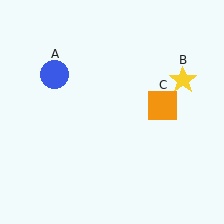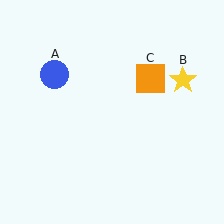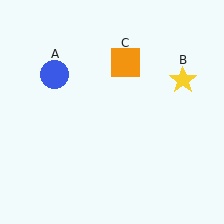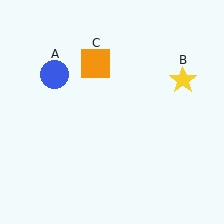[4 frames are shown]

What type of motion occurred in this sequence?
The orange square (object C) rotated counterclockwise around the center of the scene.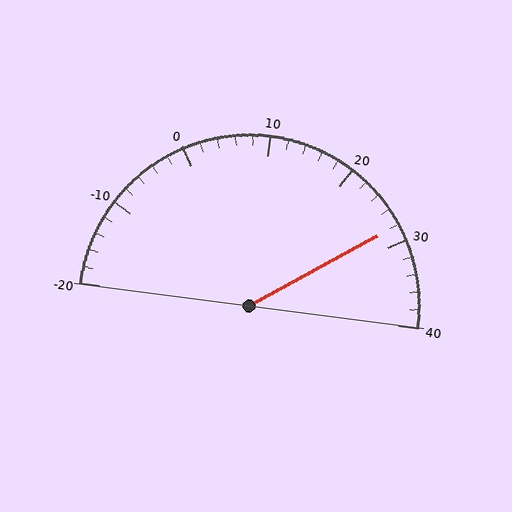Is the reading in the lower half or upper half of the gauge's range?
The reading is in the upper half of the range (-20 to 40).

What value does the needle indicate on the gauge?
The needle indicates approximately 28.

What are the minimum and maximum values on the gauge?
The gauge ranges from -20 to 40.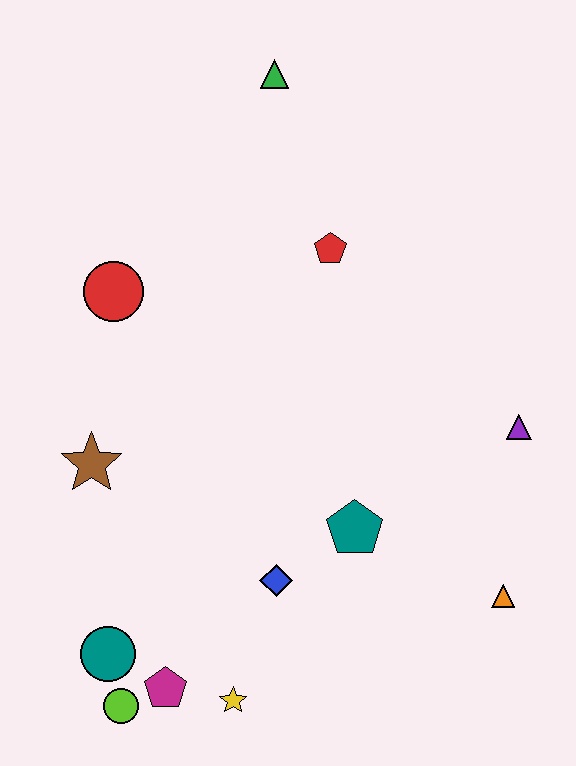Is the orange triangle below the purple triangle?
Yes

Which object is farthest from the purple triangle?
The lime circle is farthest from the purple triangle.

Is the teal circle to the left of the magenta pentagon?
Yes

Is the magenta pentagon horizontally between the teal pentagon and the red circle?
Yes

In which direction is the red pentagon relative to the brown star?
The red pentagon is to the right of the brown star.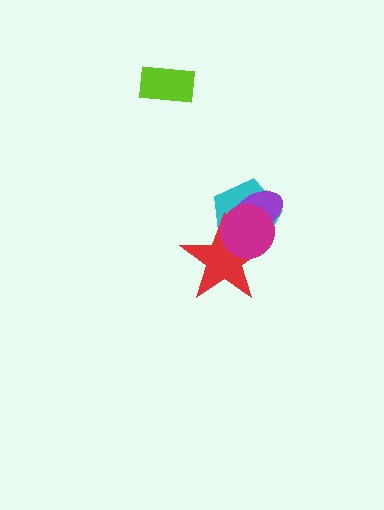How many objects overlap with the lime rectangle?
0 objects overlap with the lime rectangle.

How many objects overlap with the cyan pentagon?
3 objects overlap with the cyan pentagon.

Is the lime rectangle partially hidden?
No, no other shape covers it.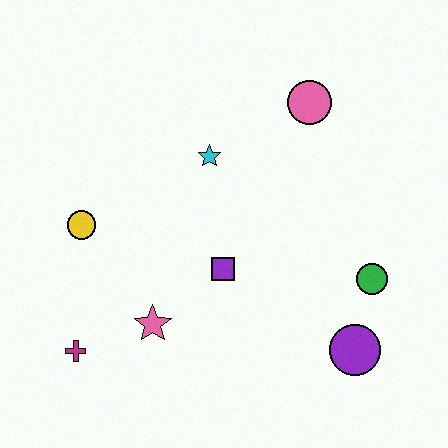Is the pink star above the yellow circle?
No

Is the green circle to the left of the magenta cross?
No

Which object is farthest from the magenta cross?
The pink circle is farthest from the magenta cross.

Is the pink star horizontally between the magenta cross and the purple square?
Yes